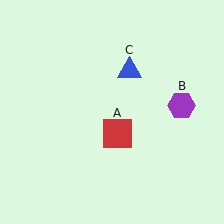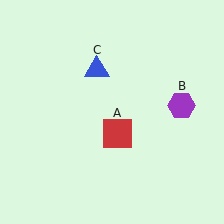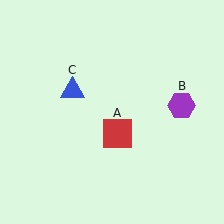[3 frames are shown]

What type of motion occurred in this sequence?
The blue triangle (object C) rotated counterclockwise around the center of the scene.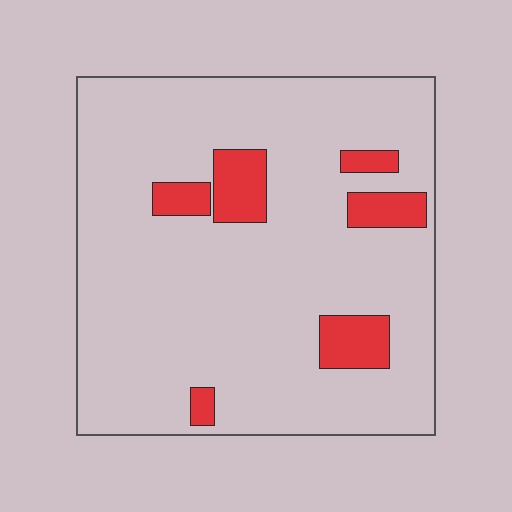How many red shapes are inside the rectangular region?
6.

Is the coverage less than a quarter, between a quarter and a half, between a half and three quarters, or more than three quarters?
Less than a quarter.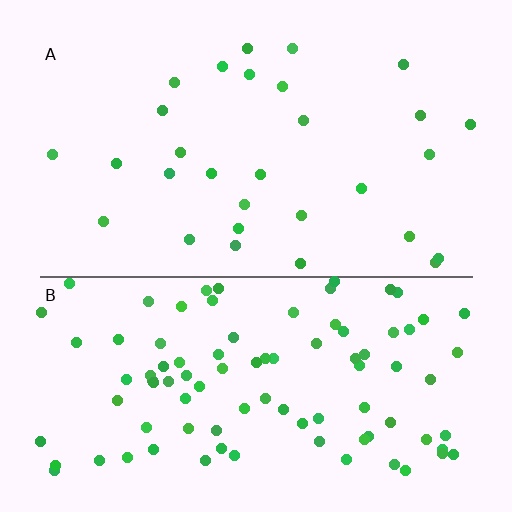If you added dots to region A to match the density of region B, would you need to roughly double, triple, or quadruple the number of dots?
Approximately triple.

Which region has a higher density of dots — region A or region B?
B (the bottom).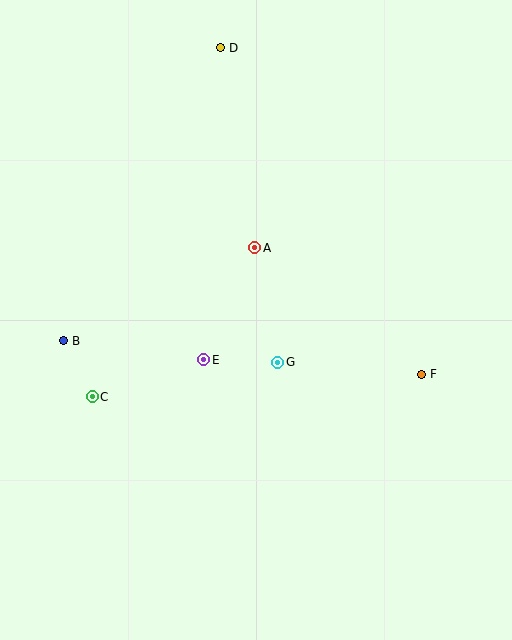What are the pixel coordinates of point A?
Point A is at (255, 248).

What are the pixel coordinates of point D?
Point D is at (221, 48).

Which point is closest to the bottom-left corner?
Point C is closest to the bottom-left corner.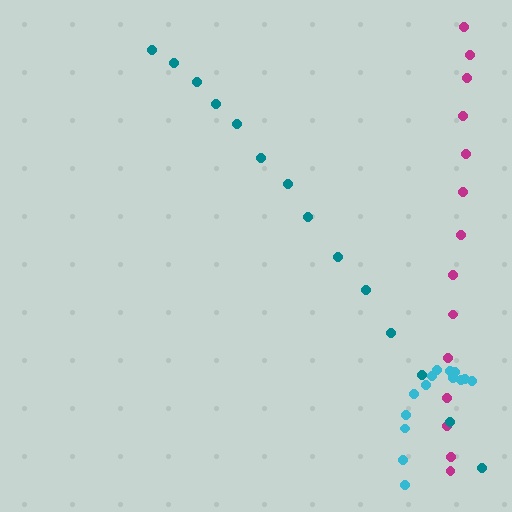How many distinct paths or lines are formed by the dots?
There are 3 distinct paths.